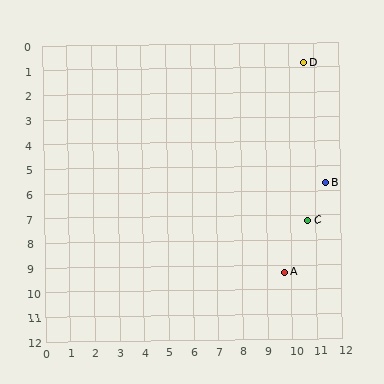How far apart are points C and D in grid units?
Points C and D are about 6.4 grid units apart.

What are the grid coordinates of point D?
Point D is at approximately (10.6, 0.8).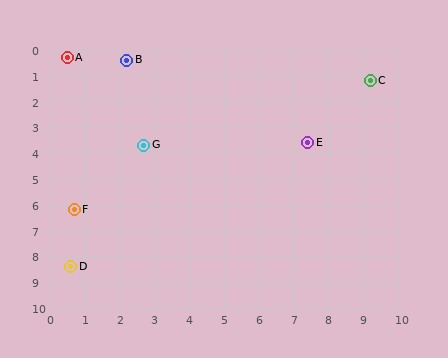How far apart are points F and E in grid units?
Points F and E are about 7.2 grid units apart.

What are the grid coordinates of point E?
Point E is at approximately (7.4, 3.6).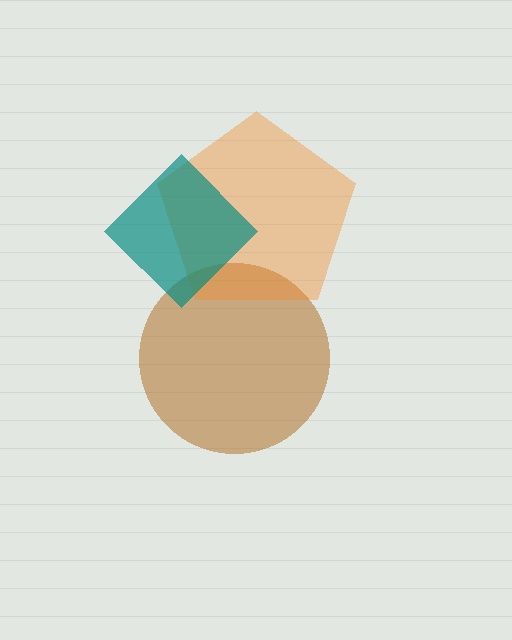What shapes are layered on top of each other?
The layered shapes are: a brown circle, an orange pentagon, a teal diamond.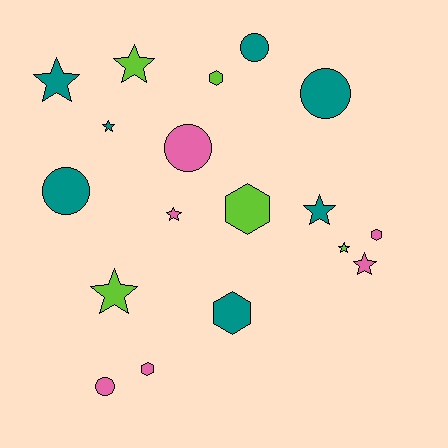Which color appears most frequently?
Teal, with 7 objects.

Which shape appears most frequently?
Star, with 8 objects.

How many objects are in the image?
There are 18 objects.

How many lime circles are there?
There are no lime circles.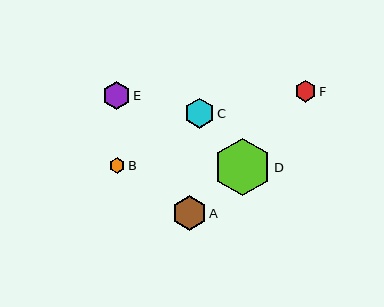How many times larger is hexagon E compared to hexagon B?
Hexagon E is approximately 1.8 times the size of hexagon B.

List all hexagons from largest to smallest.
From largest to smallest: D, A, C, E, F, B.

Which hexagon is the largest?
Hexagon D is the largest with a size of approximately 57 pixels.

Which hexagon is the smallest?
Hexagon B is the smallest with a size of approximately 15 pixels.